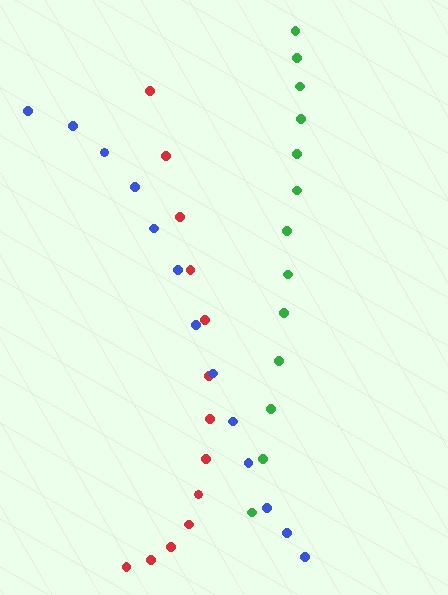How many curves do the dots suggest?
There are 3 distinct paths.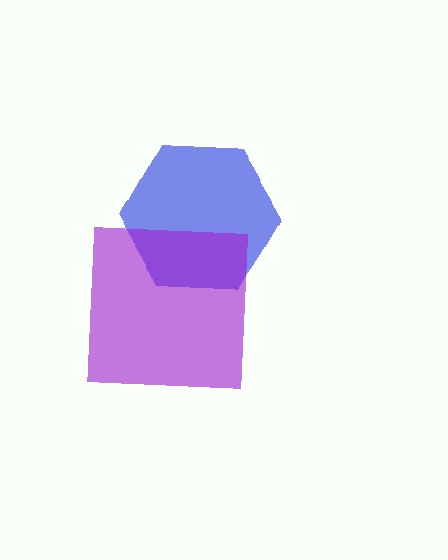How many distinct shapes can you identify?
There are 2 distinct shapes: a blue hexagon, a purple square.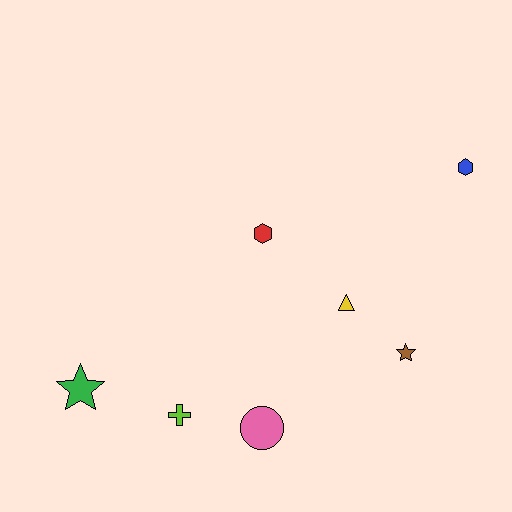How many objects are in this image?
There are 7 objects.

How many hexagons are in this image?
There are 2 hexagons.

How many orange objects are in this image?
There are no orange objects.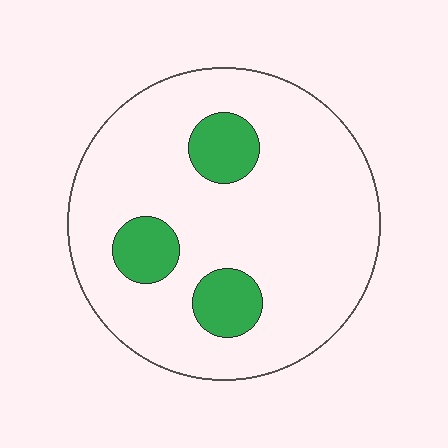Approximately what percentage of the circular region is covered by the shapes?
Approximately 15%.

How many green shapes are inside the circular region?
3.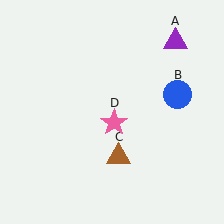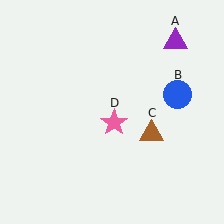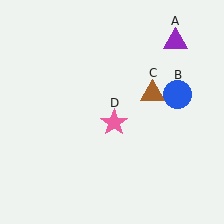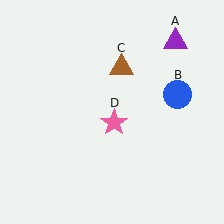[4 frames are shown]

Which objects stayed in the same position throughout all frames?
Purple triangle (object A) and blue circle (object B) and pink star (object D) remained stationary.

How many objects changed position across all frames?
1 object changed position: brown triangle (object C).